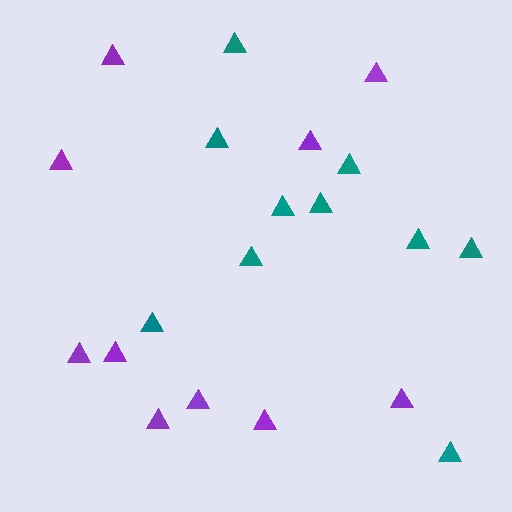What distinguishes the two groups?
There are 2 groups: one group of purple triangles (10) and one group of teal triangles (10).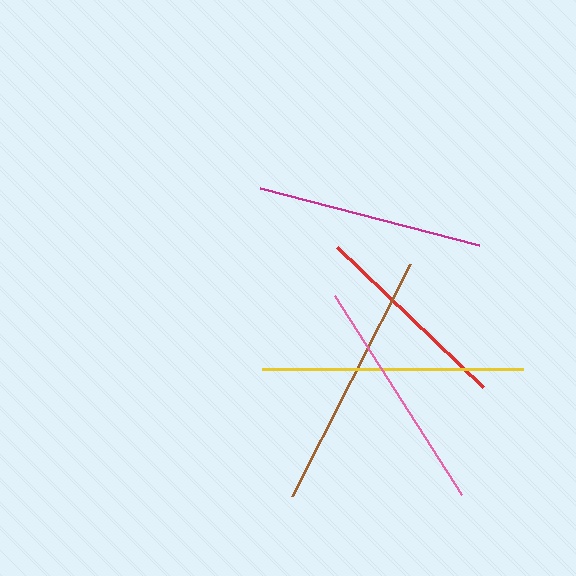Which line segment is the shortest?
The red line is the shortest at approximately 202 pixels.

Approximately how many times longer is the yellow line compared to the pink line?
The yellow line is approximately 1.1 times the length of the pink line.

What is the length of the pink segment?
The pink segment is approximately 236 pixels long.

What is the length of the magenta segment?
The magenta segment is approximately 227 pixels long.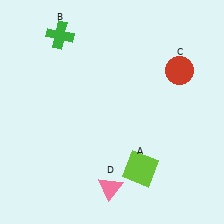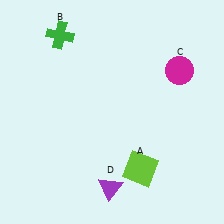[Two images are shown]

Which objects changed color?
C changed from red to magenta. D changed from pink to purple.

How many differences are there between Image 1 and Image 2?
There are 2 differences between the two images.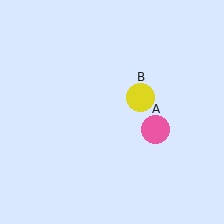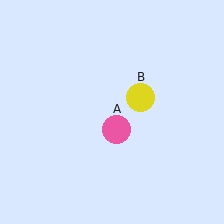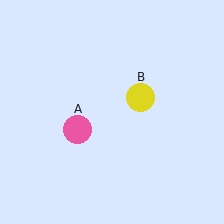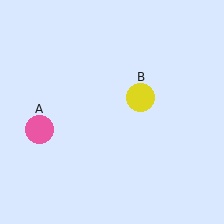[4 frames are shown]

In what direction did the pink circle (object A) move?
The pink circle (object A) moved left.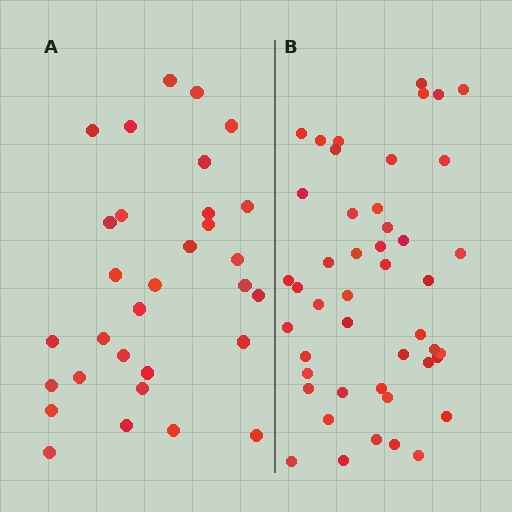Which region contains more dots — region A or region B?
Region B (the right region) has more dots.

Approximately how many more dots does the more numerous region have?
Region B has approximately 15 more dots than region A.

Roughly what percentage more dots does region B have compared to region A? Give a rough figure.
About 50% more.